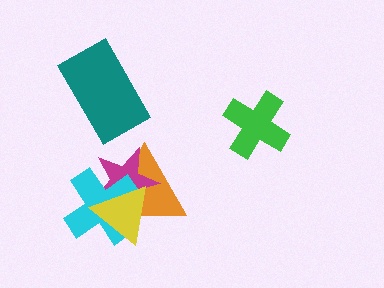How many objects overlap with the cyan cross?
3 objects overlap with the cyan cross.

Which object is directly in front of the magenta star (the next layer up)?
The cyan cross is directly in front of the magenta star.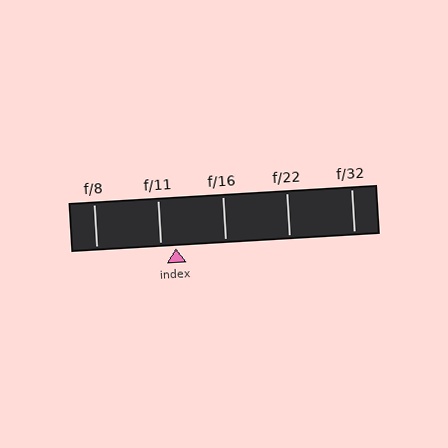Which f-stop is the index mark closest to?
The index mark is closest to f/11.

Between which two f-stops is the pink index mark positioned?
The index mark is between f/11 and f/16.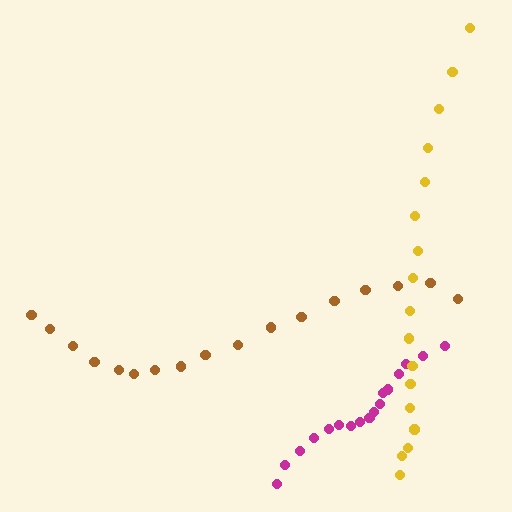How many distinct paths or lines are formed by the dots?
There are 3 distinct paths.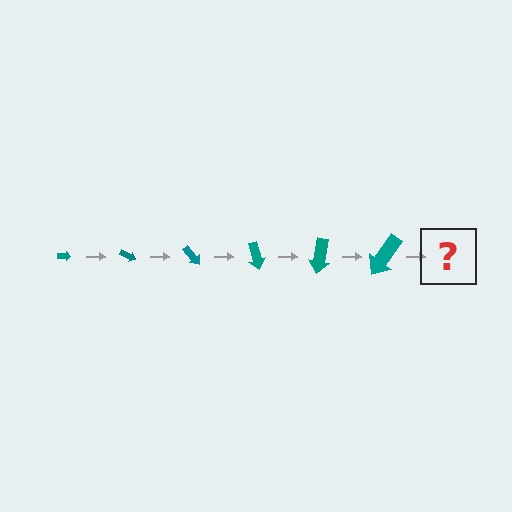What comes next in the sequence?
The next element should be an arrow, larger than the previous one and rotated 150 degrees from the start.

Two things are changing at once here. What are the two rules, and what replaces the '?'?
The two rules are that the arrow grows larger each step and it rotates 25 degrees each step. The '?' should be an arrow, larger than the previous one and rotated 150 degrees from the start.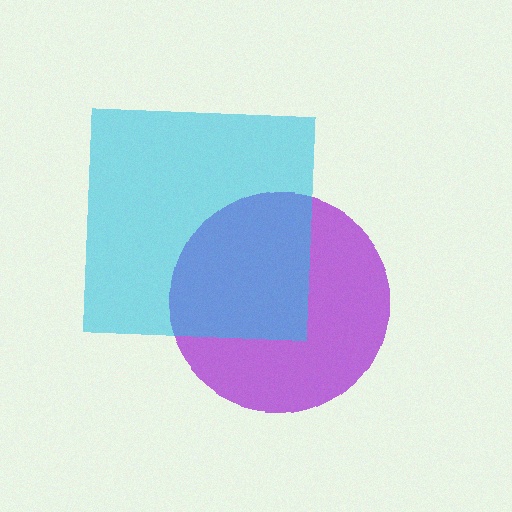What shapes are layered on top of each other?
The layered shapes are: a purple circle, a cyan square.